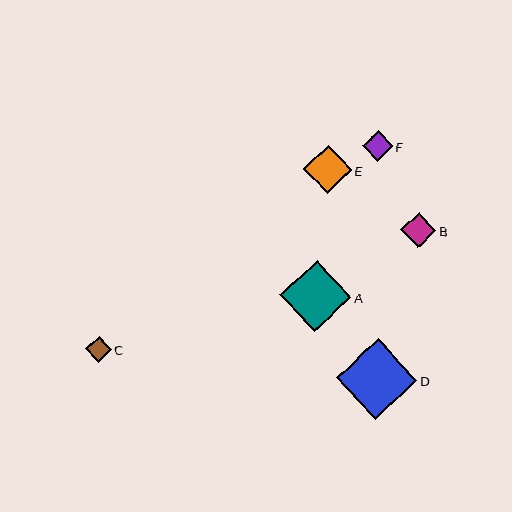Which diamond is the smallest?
Diamond C is the smallest with a size of approximately 26 pixels.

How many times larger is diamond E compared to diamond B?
Diamond E is approximately 1.4 times the size of diamond B.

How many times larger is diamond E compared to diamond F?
Diamond E is approximately 1.6 times the size of diamond F.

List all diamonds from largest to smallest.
From largest to smallest: D, A, E, B, F, C.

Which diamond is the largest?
Diamond D is the largest with a size of approximately 80 pixels.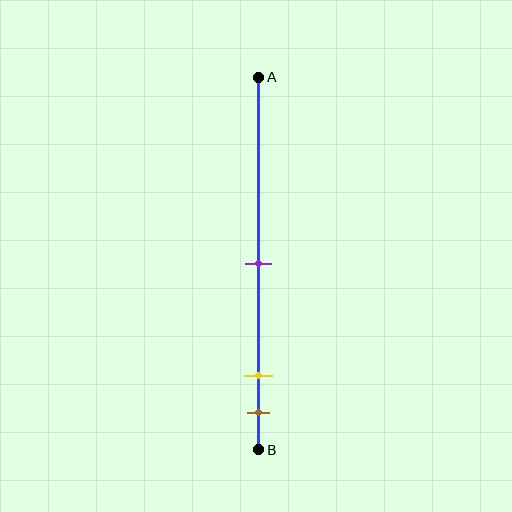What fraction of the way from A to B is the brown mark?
The brown mark is approximately 90% (0.9) of the way from A to B.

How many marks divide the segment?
There are 3 marks dividing the segment.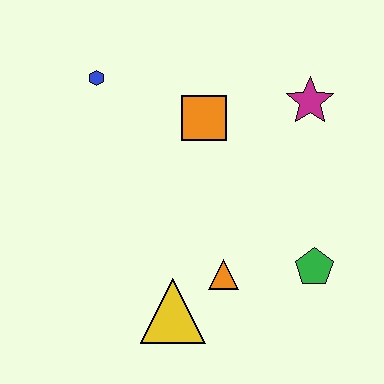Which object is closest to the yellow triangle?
The orange triangle is closest to the yellow triangle.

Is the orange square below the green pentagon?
No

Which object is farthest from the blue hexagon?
The green pentagon is farthest from the blue hexagon.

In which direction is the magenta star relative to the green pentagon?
The magenta star is above the green pentagon.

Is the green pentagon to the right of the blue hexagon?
Yes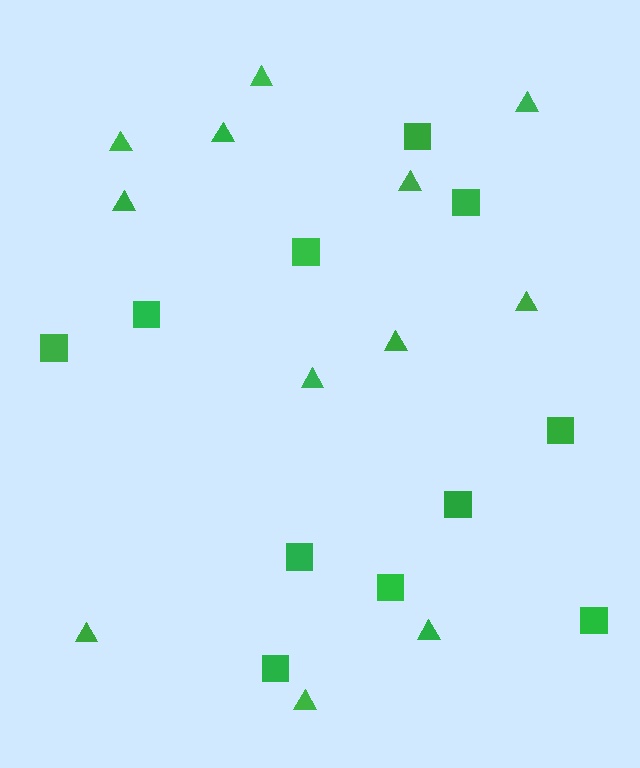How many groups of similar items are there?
There are 2 groups: one group of squares (11) and one group of triangles (12).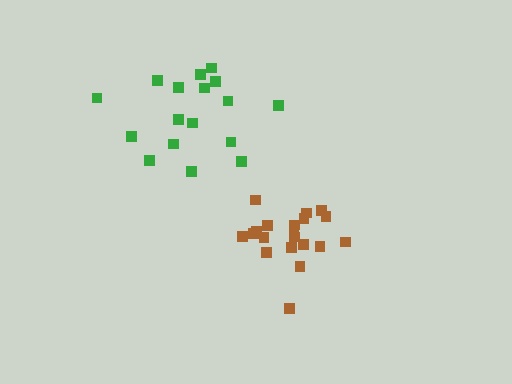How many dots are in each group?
Group 1: 17 dots, Group 2: 20 dots (37 total).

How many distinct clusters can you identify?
There are 2 distinct clusters.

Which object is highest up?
The green cluster is topmost.